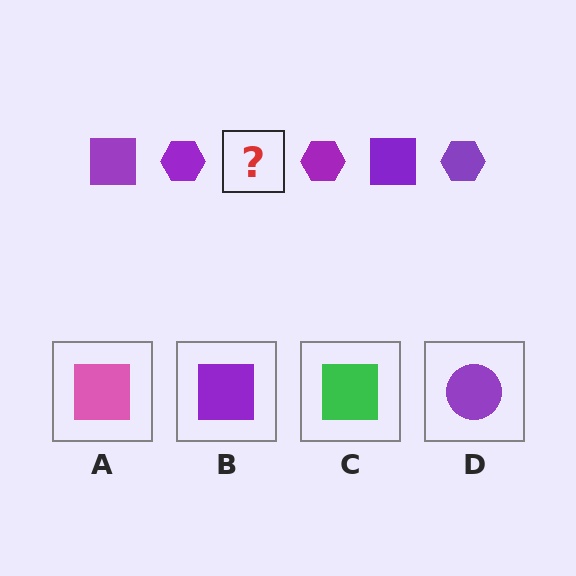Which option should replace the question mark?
Option B.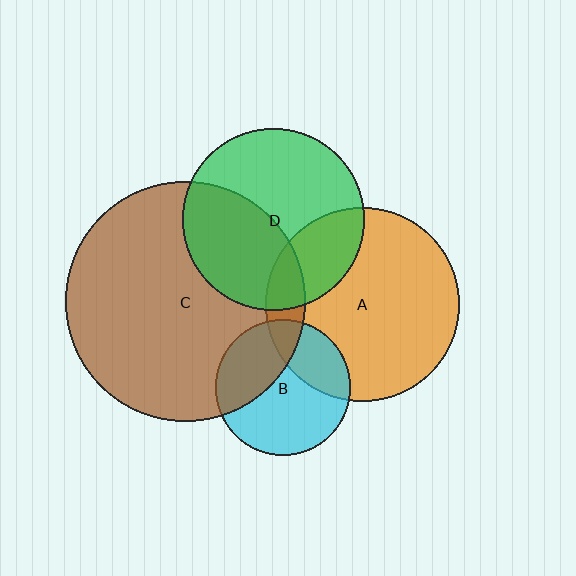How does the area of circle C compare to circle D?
Approximately 1.7 times.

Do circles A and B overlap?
Yes.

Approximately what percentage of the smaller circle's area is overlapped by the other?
Approximately 25%.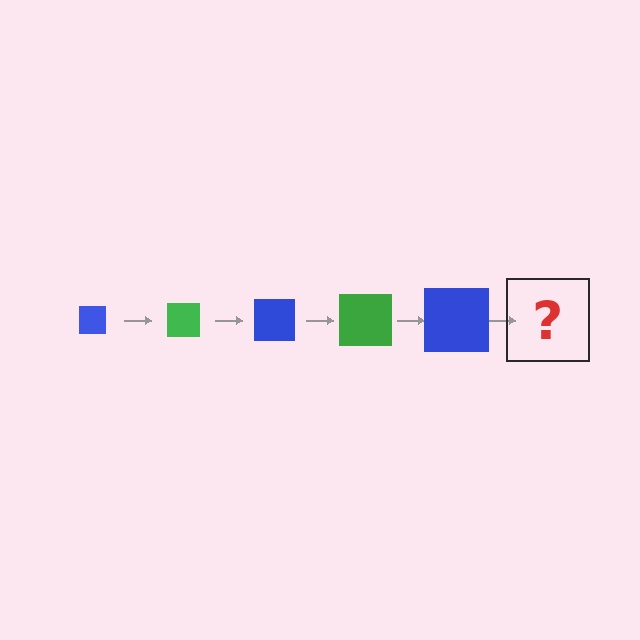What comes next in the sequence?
The next element should be a green square, larger than the previous one.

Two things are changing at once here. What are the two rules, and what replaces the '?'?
The two rules are that the square grows larger each step and the color cycles through blue and green. The '?' should be a green square, larger than the previous one.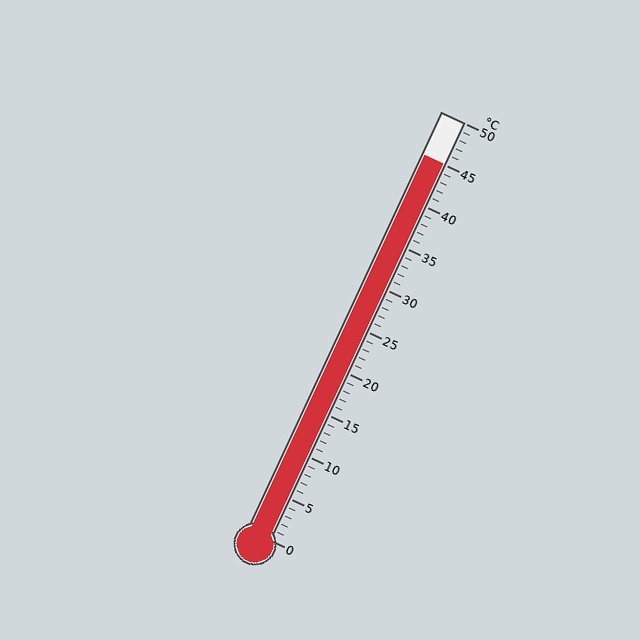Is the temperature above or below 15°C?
The temperature is above 15°C.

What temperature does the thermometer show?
The thermometer shows approximately 45°C.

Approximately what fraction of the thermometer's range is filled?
The thermometer is filled to approximately 90% of its range.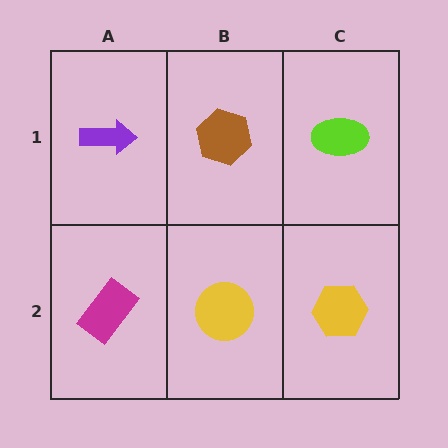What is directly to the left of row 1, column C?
A brown hexagon.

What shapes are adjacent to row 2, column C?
A lime ellipse (row 1, column C), a yellow circle (row 2, column B).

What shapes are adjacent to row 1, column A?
A magenta rectangle (row 2, column A), a brown hexagon (row 1, column B).